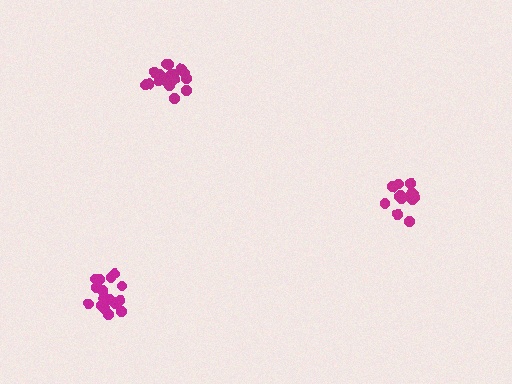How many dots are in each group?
Group 1: 14 dots, Group 2: 18 dots, Group 3: 16 dots (48 total).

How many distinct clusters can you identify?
There are 3 distinct clusters.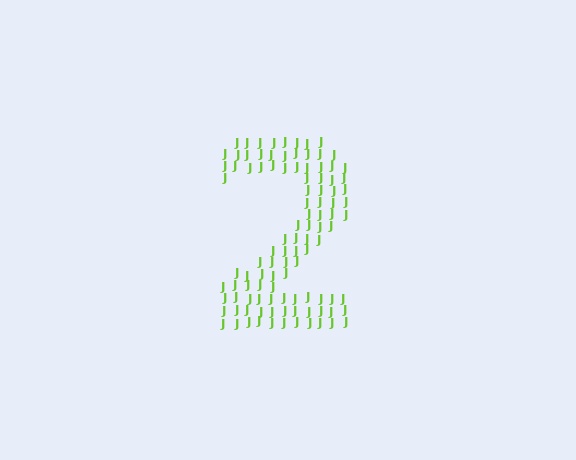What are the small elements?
The small elements are letter J's.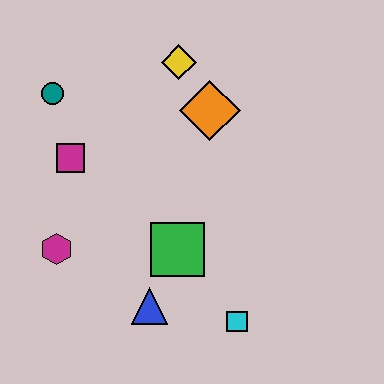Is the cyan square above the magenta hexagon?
No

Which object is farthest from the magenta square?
The cyan square is farthest from the magenta square.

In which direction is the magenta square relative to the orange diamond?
The magenta square is to the left of the orange diamond.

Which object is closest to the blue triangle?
The green square is closest to the blue triangle.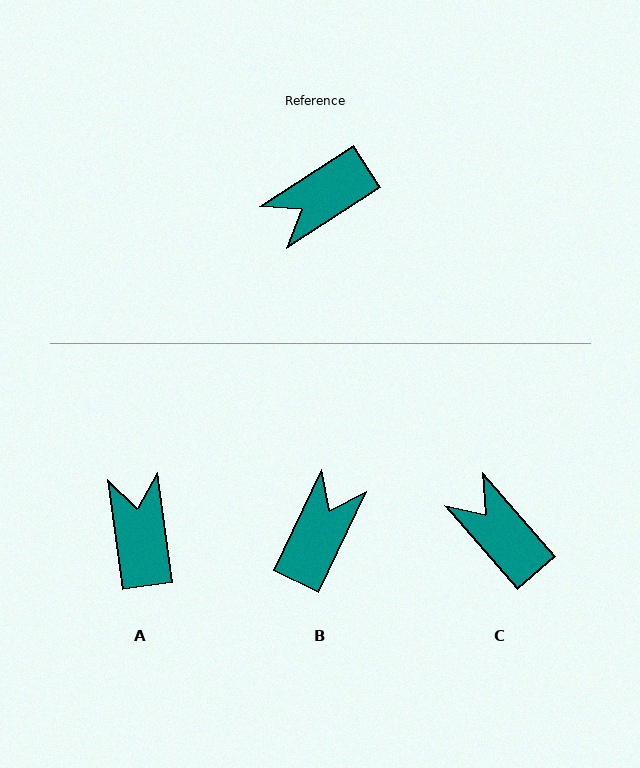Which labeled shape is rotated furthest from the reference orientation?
B, about 148 degrees away.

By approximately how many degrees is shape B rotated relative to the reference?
Approximately 148 degrees clockwise.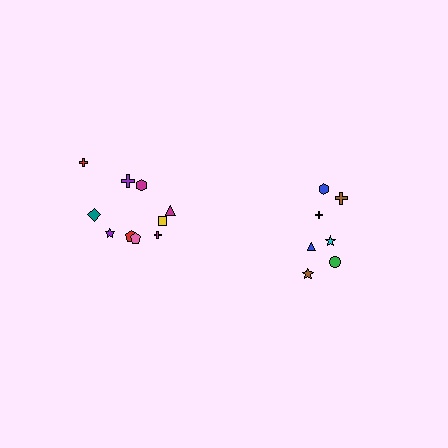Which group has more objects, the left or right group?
The left group.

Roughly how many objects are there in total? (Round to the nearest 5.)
Roughly 15 objects in total.